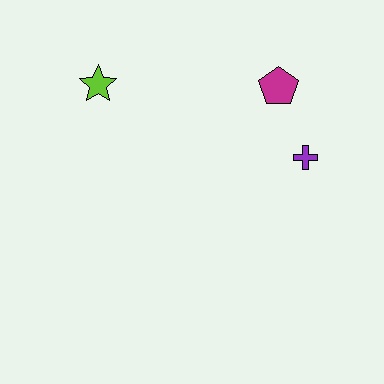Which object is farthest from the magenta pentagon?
The lime star is farthest from the magenta pentagon.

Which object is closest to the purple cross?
The magenta pentagon is closest to the purple cross.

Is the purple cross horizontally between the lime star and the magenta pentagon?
No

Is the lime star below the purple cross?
No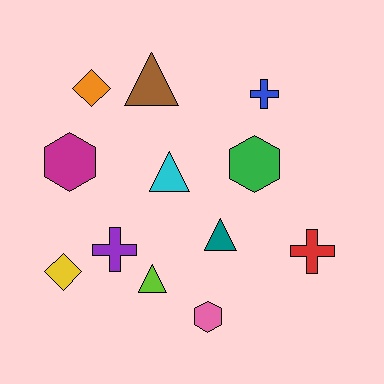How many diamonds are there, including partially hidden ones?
There are 2 diamonds.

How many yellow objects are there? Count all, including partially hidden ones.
There is 1 yellow object.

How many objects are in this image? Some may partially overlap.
There are 12 objects.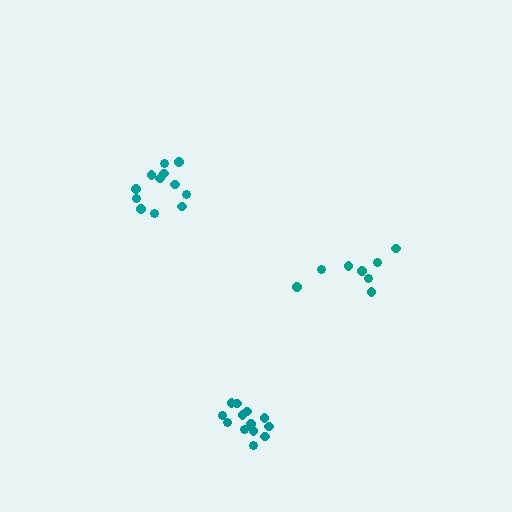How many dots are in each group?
Group 1: 8 dots, Group 2: 13 dots, Group 3: 12 dots (33 total).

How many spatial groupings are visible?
There are 3 spatial groupings.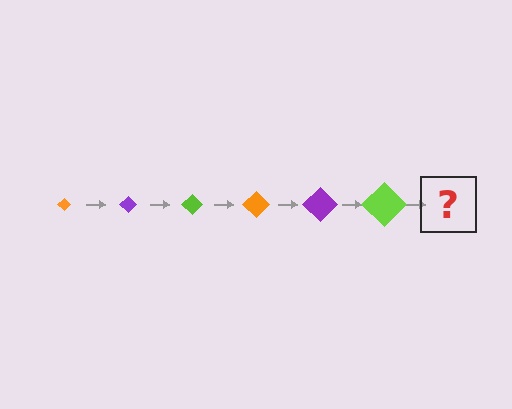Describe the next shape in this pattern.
It should be an orange diamond, larger than the previous one.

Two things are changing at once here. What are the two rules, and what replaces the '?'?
The two rules are that the diamond grows larger each step and the color cycles through orange, purple, and lime. The '?' should be an orange diamond, larger than the previous one.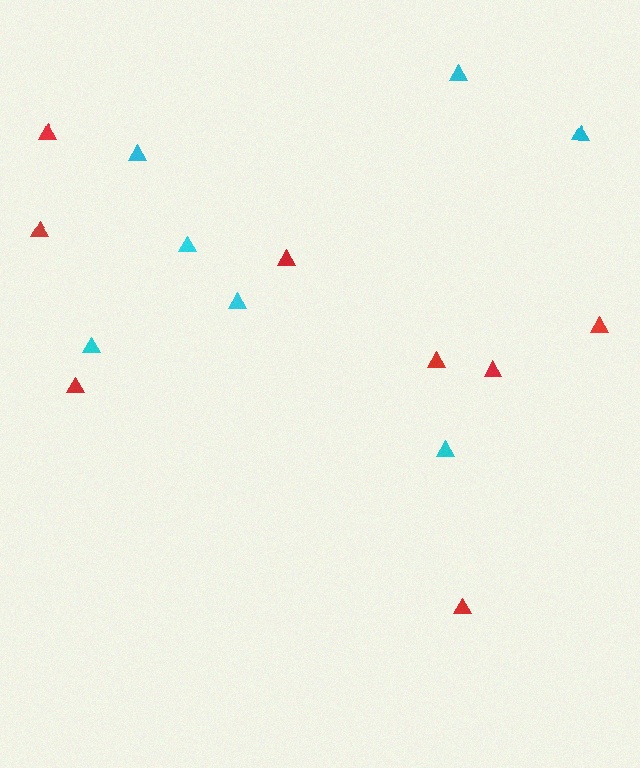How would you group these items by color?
There are 2 groups: one group of red triangles (8) and one group of cyan triangles (7).